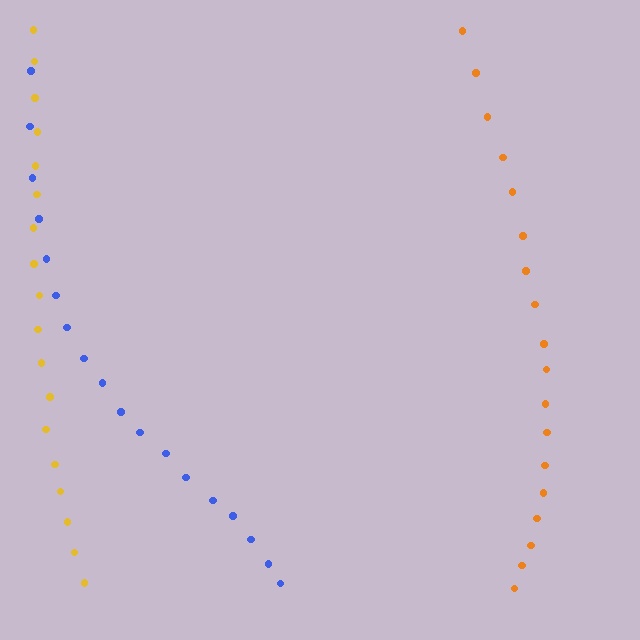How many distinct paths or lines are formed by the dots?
There are 3 distinct paths.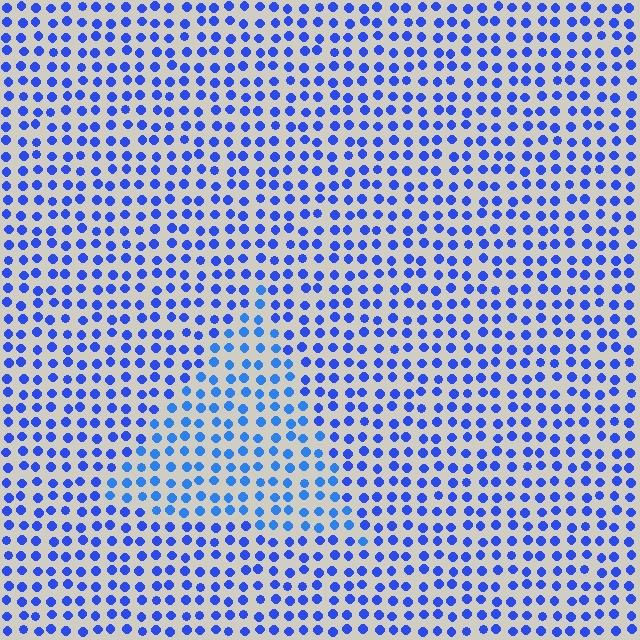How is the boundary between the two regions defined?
The boundary is defined purely by a slight shift in hue (about 17 degrees). Spacing, size, and orientation are identical on both sides.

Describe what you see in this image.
The image is filled with small blue elements in a uniform arrangement. A triangle-shaped region is visible where the elements are tinted to a slightly different hue, forming a subtle color boundary.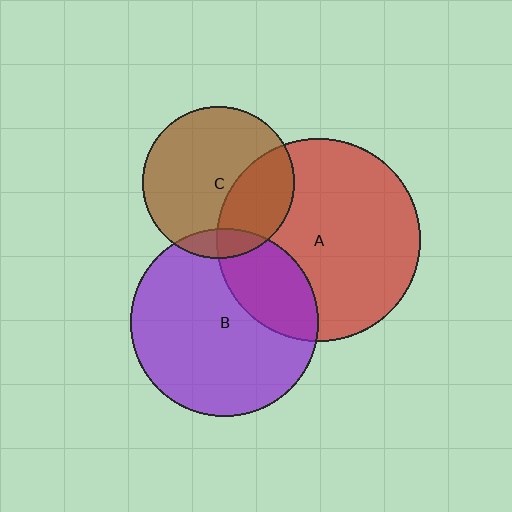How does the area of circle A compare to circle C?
Approximately 1.8 times.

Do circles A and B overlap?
Yes.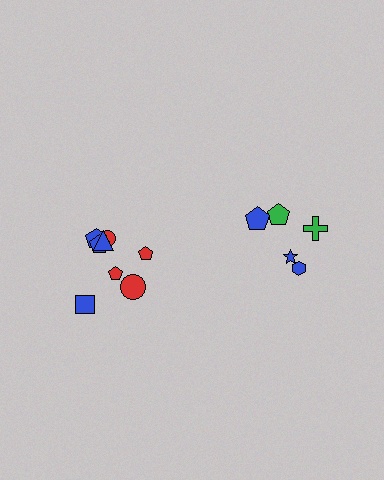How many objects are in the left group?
There are 8 objects.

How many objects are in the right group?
There are 5 objects.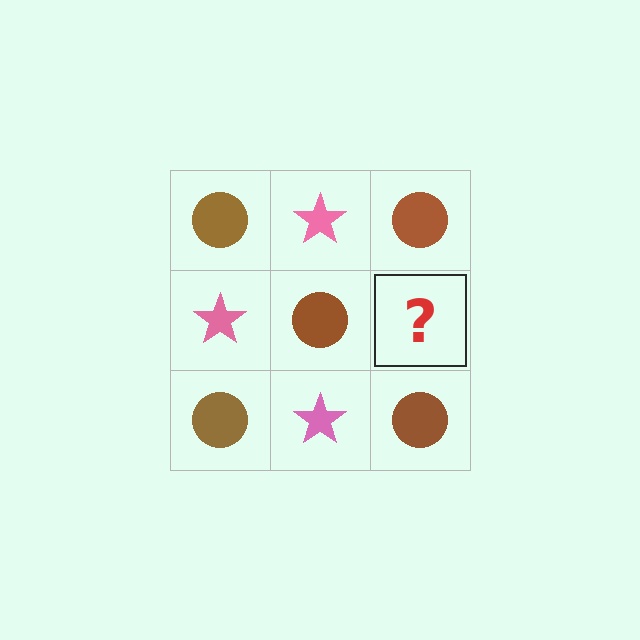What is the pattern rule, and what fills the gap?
The rule is that it alternates brown circle and pink star in a checkerboard pattern. The gap should be filled with a pink star.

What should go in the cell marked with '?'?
The missing cell should contain a pink star.